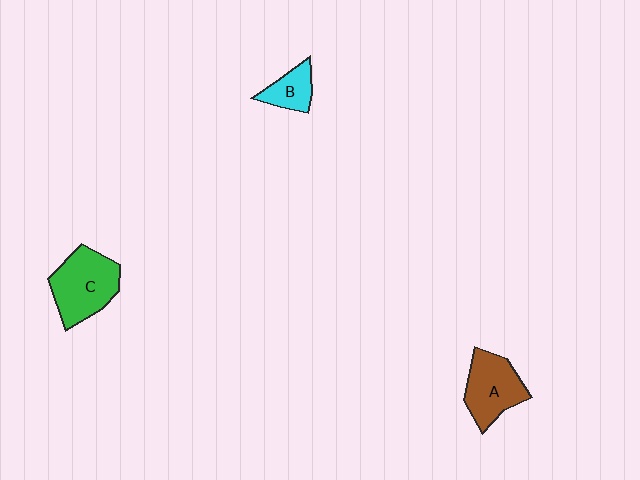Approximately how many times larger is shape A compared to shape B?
Approximately 1.8 times.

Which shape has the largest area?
Shape C (green).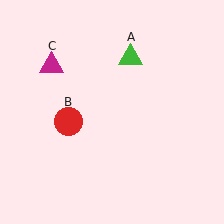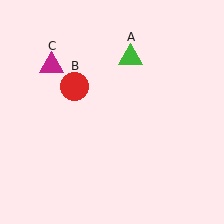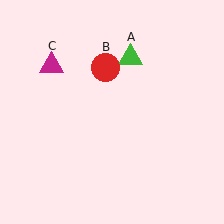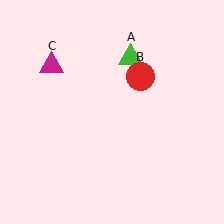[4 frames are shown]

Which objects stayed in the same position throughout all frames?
Green triangle (object A) and magenta triangle (object C) remained stationary.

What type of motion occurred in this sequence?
The red circle (object B) rotated clockwise around the center of the scene.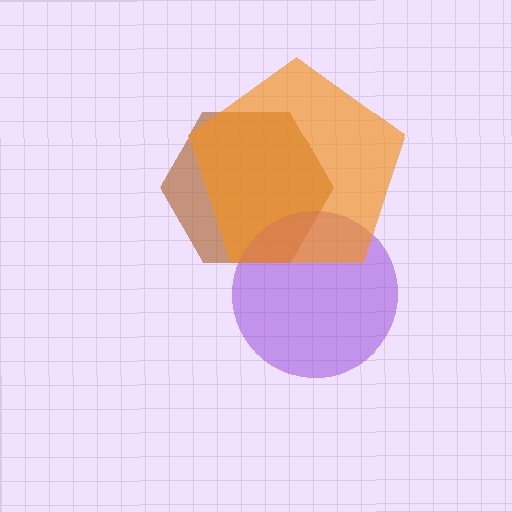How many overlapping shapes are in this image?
There are 3 overlapping shapes in the image.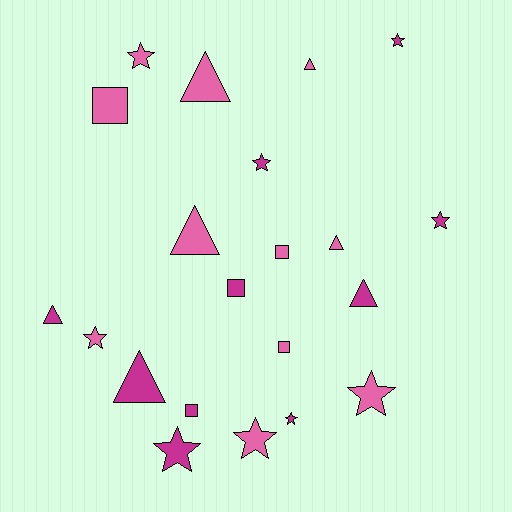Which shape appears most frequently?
Star, with 9 objects.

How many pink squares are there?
There are 3 pink squares.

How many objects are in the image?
There are 21 objects.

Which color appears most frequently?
Pink, with 11 objects.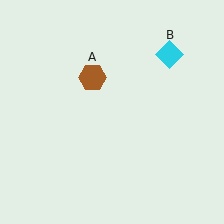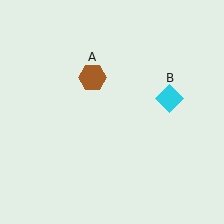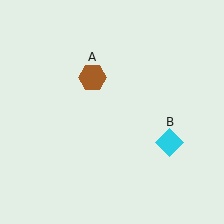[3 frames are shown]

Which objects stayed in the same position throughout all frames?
Brown hexagon (object A) remained stationary.